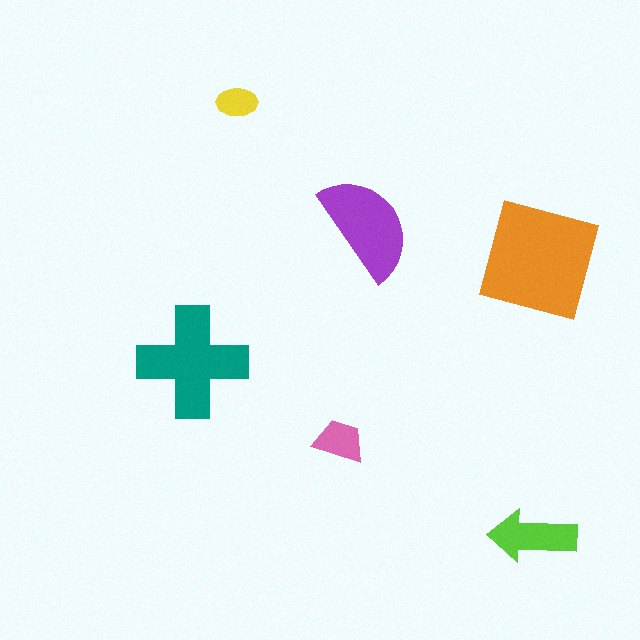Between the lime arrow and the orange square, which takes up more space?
The orange square.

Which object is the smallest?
The yellow ellipse.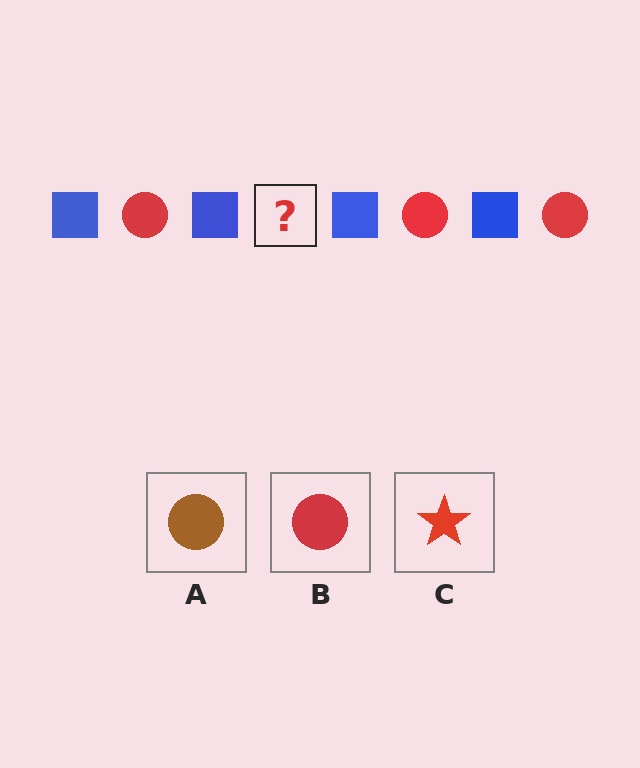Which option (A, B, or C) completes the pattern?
B.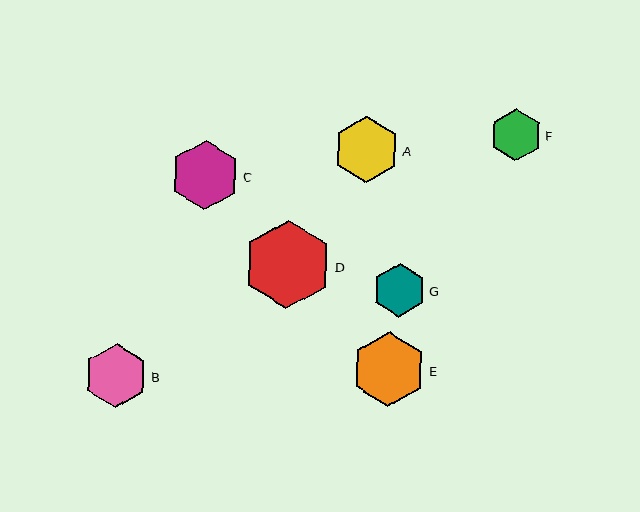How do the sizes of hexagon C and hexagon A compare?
Hexagon C and hexagon A are approximately the same size.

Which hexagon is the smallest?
Hexagon F is the smallest with a size of approximately 52 pixels.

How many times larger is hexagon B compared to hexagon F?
Hexagon B is approximately 1.2 times the size of hexagon F.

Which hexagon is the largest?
Hexagon D is the largest with a size of approximately 89 pixels.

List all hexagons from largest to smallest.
From largest to smallest: D, E, C, A, B, G, F.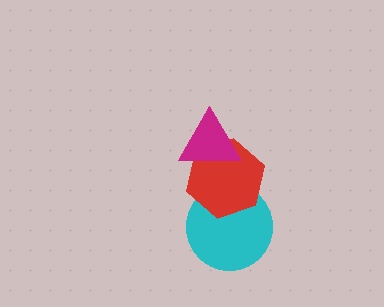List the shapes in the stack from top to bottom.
From top to bottom: the magenta triangle, the red hexagon, the cyan circle.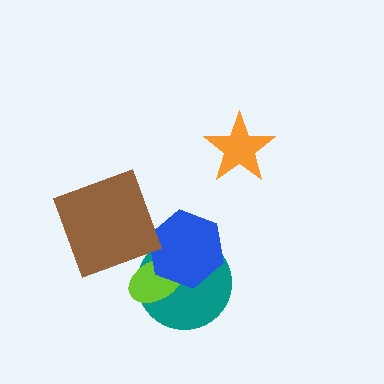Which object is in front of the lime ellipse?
The blue hexagon is in front of the lime ellipse.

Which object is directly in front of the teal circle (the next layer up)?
The lime ellipse is directly in front of the teal circle.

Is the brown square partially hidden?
No, no other shape covers it.